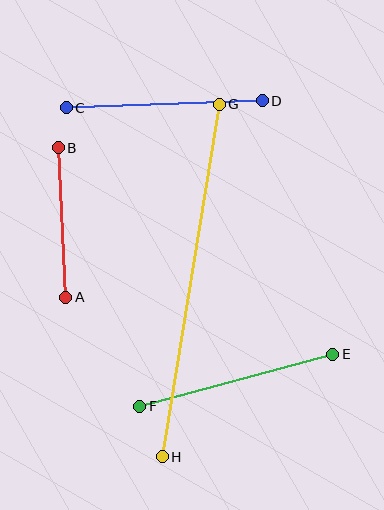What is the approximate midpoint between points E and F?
The midpoint is at approximately (236, 380) pixels.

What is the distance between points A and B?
The distance is approximately 150 pixels.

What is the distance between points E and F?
The distance is approximately 200 pixels.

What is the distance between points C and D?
The distance is approximately 196 pixels.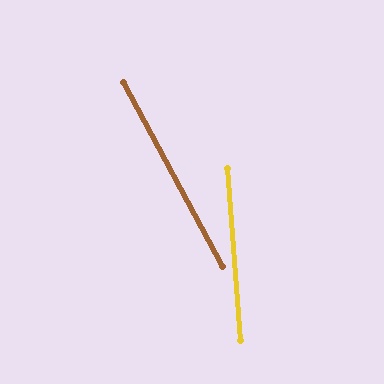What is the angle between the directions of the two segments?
Approximately 24 degrees.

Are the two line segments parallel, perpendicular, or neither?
Neither parallel nor perpendicular — they differ by about 24°.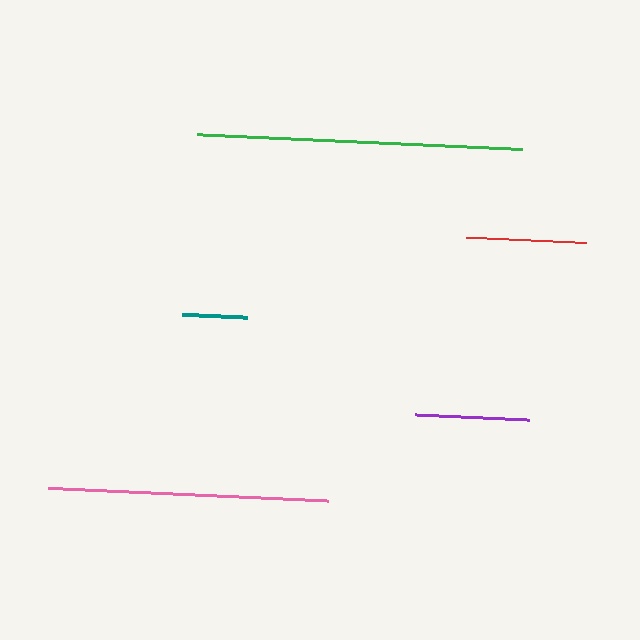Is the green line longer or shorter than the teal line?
The green line is longer than the teal line.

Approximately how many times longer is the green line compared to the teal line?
The green line is approximately 5.0 times the length of the teal line.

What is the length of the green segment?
The green segment is approximately 325 pixels long.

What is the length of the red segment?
The red segment is approximately 120 pixels long.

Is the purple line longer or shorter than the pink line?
The pink line is longer than the purple line.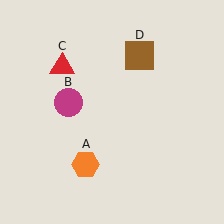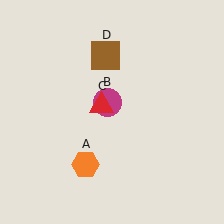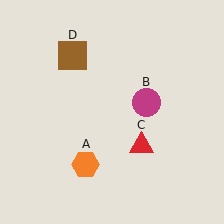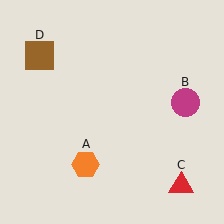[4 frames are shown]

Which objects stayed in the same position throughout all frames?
Orange hexagon (object A) remained stationary.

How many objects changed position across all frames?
3 objects changed position: magenta circle (object B), red triangle (object C), brown square (object D).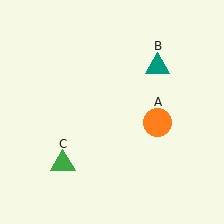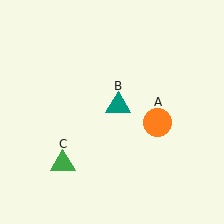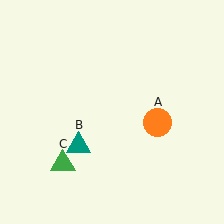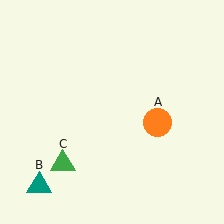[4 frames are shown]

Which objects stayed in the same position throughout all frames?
Orange circle (object A) and green triangle (object C) remained stationary.